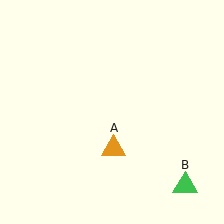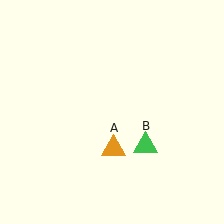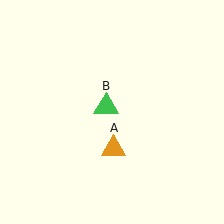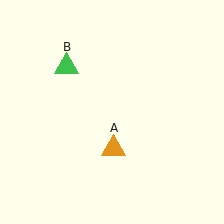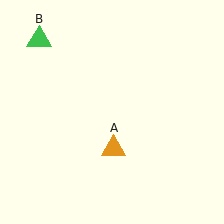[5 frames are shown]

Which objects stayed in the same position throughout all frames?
Orange triangle (object A) remained stationary.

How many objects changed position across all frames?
1 object changed position: green triangle (object B).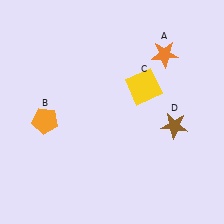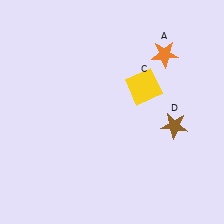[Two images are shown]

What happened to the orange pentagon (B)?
The orange pentagon (B) was removed in Image 2. It was in the bottom-left area of Image 1.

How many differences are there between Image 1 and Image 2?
There is 1 difference between the two images.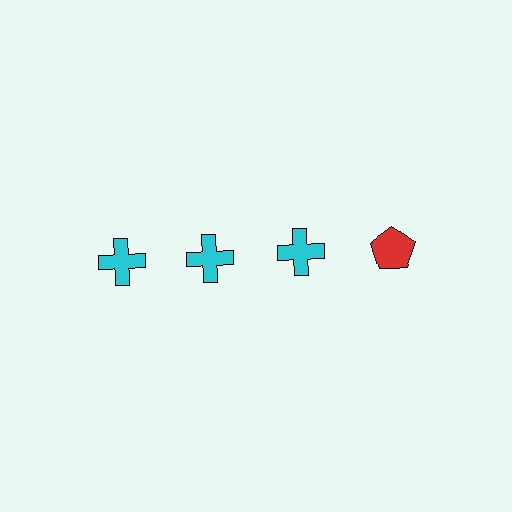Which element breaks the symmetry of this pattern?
The red pentagon in the top row, second from right column breaks the symmetry. All other shapes are cyan crosses.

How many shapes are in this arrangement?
There are 4 shapes arranged in a grid pattern.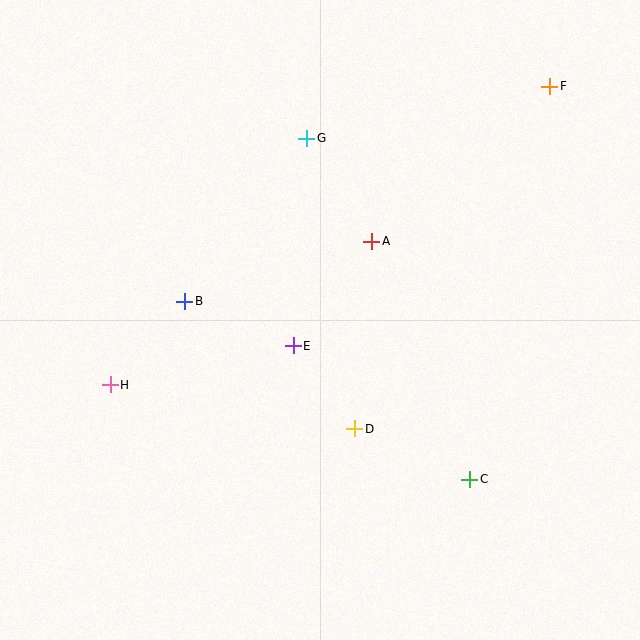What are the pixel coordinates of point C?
Point C is at (470, 479).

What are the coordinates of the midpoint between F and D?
The midpoint between F and D is at (452, 257).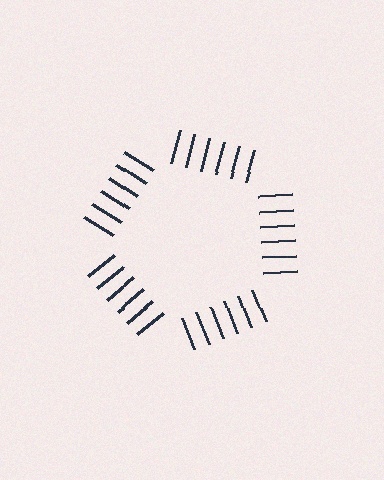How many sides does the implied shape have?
5 sides — the line-ends trace a pentagon.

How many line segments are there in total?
30 — 6 along each of the 5 edges.